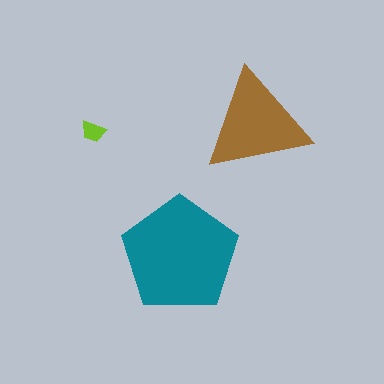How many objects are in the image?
There are 3 objects in the image.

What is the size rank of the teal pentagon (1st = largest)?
1st.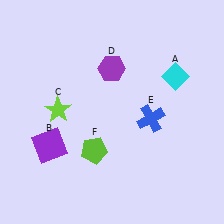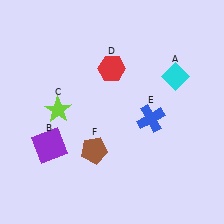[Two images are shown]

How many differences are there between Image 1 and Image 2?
There are 2 differences between the two images.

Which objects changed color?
D changed from purple to red. F changed from lime to brown.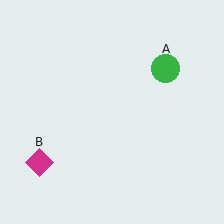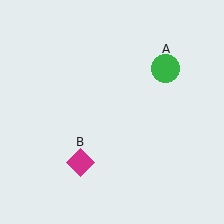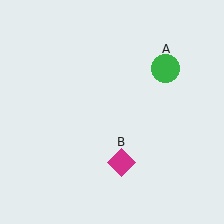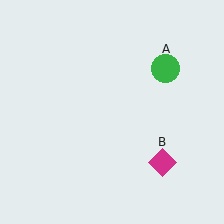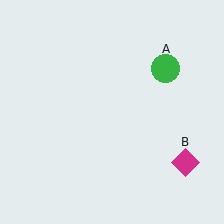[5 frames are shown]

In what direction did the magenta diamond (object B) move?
The magenta diamond (object B) moved right.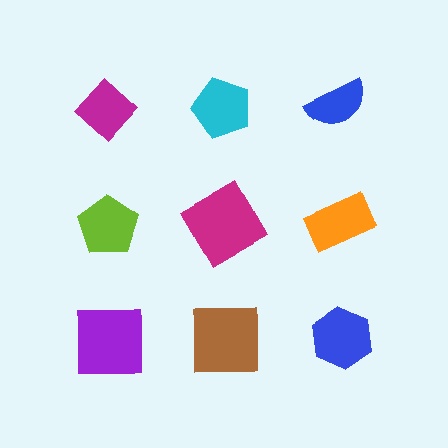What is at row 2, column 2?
A magenta square.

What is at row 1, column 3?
A blue semicircle.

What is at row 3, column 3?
A blue hexagon.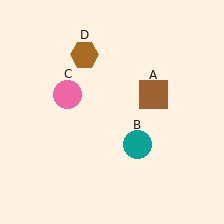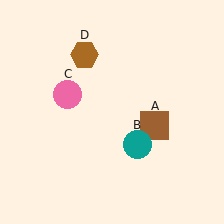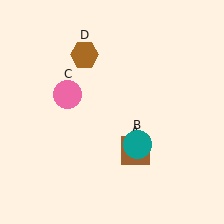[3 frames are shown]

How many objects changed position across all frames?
1 object changed position: brown square (object A).